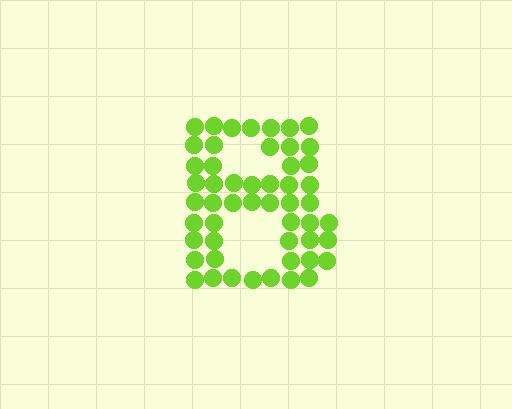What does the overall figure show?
The overall figure shows the letter B.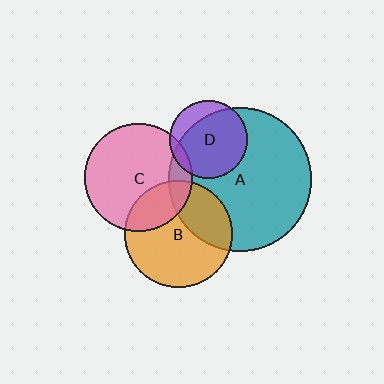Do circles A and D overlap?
Yes.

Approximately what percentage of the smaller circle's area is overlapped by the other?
Approximately 80%.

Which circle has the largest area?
Circle A (teal).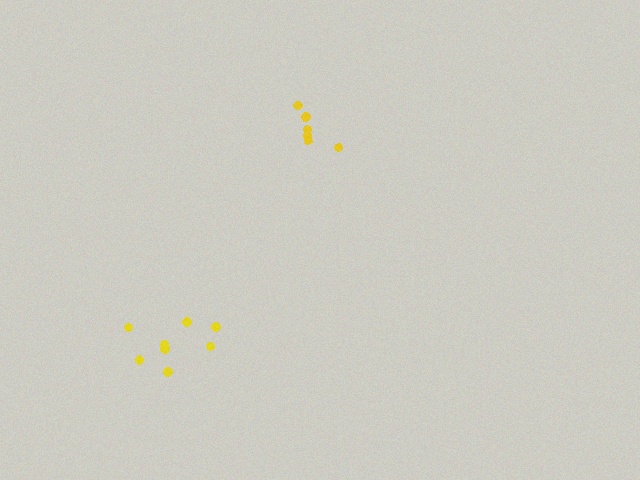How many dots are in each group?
Group 1: 8 dots, Group 2: 6 dots (14 total).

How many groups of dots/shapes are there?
There are 2 groups.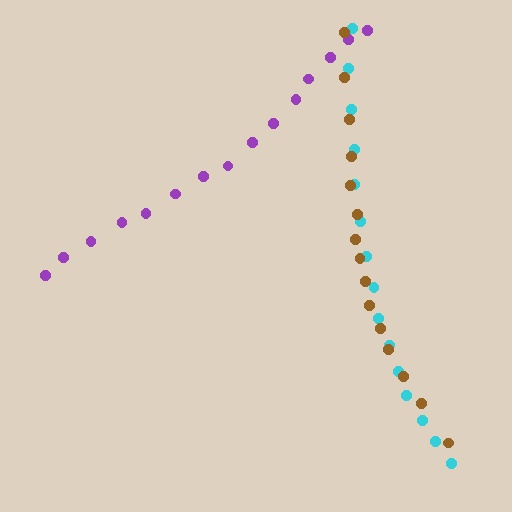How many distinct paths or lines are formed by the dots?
There are 3 distinct paths.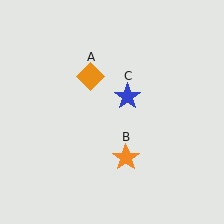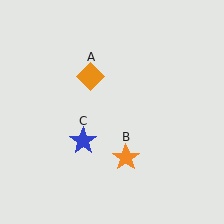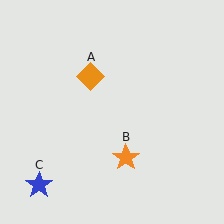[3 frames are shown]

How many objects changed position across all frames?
1 object changed position: blue star (object C).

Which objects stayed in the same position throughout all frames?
Orange diamond (object A) and orange star (object B) remained stationary.